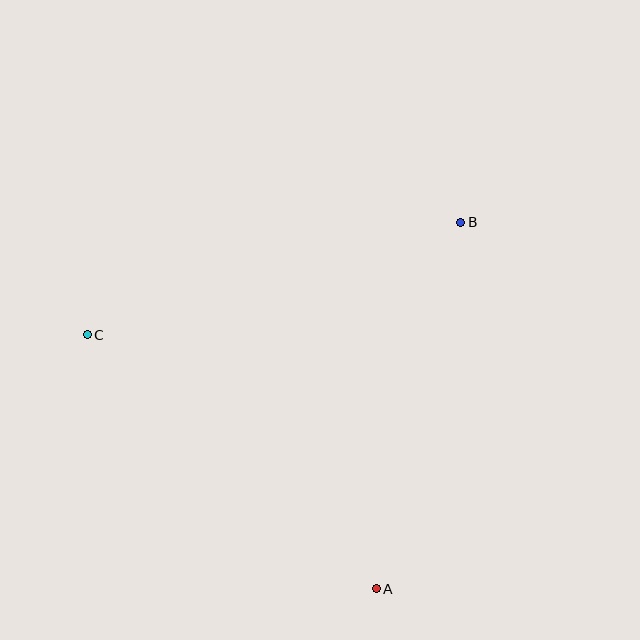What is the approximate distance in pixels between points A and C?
The distance between A and C is approximately 385 pixels.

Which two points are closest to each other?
Points A and B are closest to each other.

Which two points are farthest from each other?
Points B and C are farthest from each other.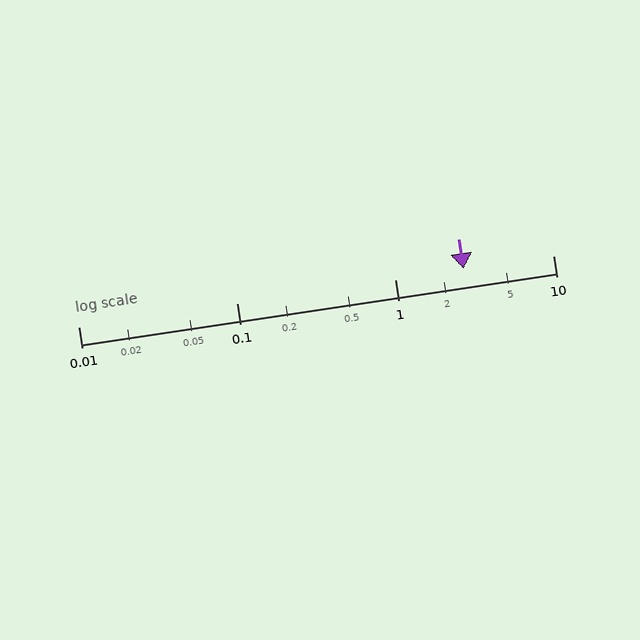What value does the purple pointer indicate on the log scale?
The pointer indicates approximately 2.7.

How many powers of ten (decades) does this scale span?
The scale spans 3 decades, from 0.01 to 10.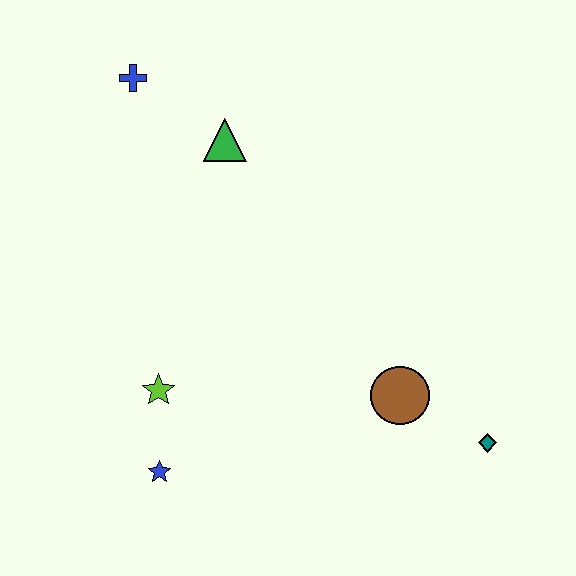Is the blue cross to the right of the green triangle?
No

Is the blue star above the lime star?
No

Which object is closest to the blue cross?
The green triangle is closest to the blue cross.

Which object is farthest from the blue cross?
The teal diamond is farthest from the blue cross.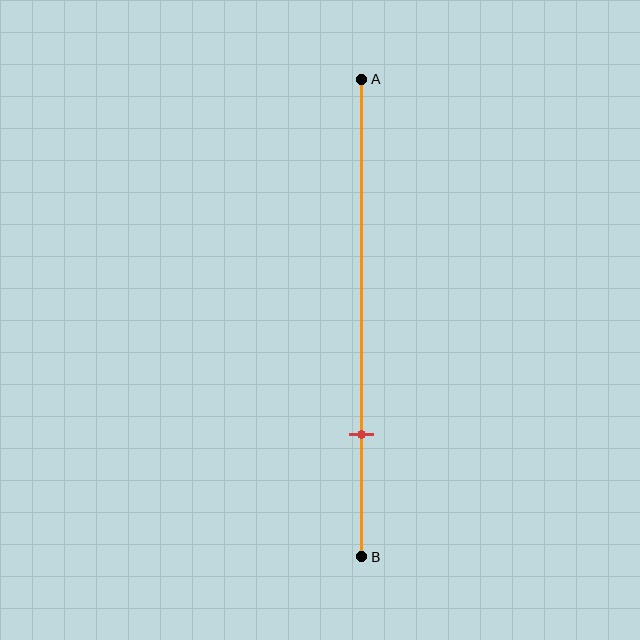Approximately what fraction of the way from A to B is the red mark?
The red mark is approximately 75% of the way from A to B.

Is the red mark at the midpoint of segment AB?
No, the mark is at about 75% from A, not at the 50% midpoint.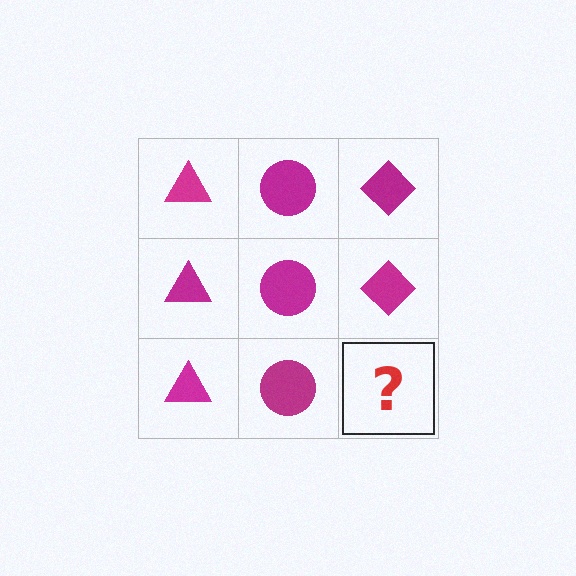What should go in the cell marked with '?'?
The missing cell should contain a magenta diamond.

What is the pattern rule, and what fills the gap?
The rule is that each column has a consistent shape. The gap should be filled with a magenta diamond.